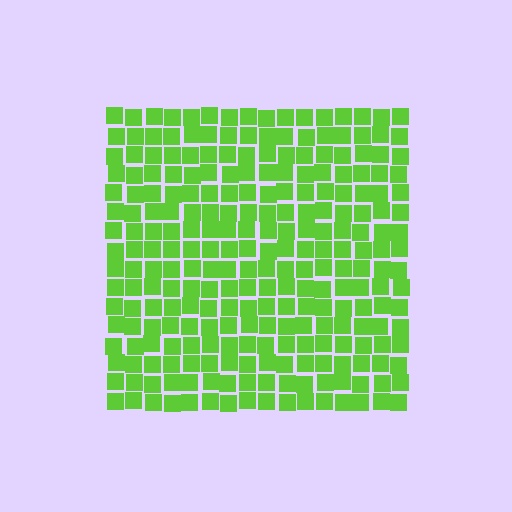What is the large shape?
The large shape is a square.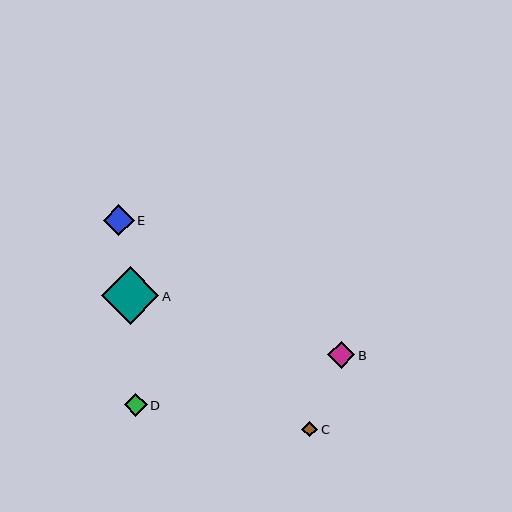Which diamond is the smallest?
Diamond C is the smallest with a size of approximately 16 pixels.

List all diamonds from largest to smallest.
From largest to smallest: A, E, B, D, C.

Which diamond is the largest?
Diamond A is the largest with a size of approximately 58 pixels.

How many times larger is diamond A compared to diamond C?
Diamond A is approximately 3.6 times the size of diamond C.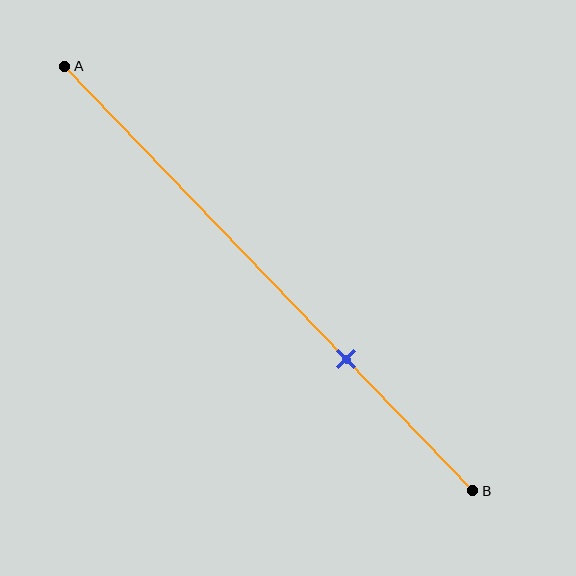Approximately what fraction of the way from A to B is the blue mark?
The blue mark is approximately 70% of the way from A to B.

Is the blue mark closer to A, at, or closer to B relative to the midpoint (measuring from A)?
The blue mark is closer to point B than the midpoint of segment AB.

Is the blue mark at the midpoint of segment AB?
No, the mark is at about 70% from A, not at the 50% midpoint.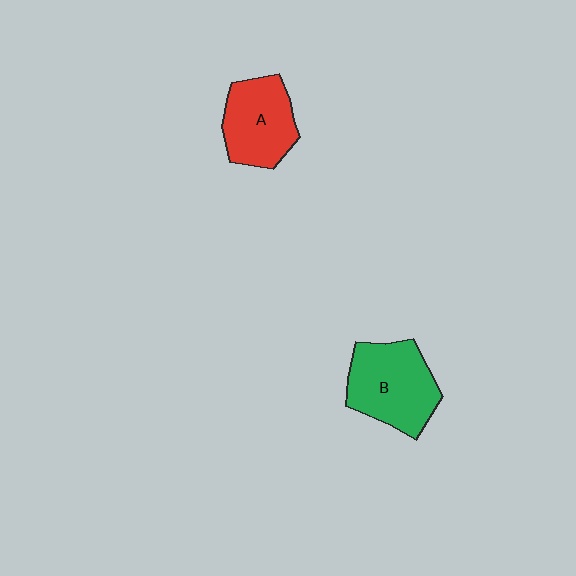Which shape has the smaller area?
Shape A (red).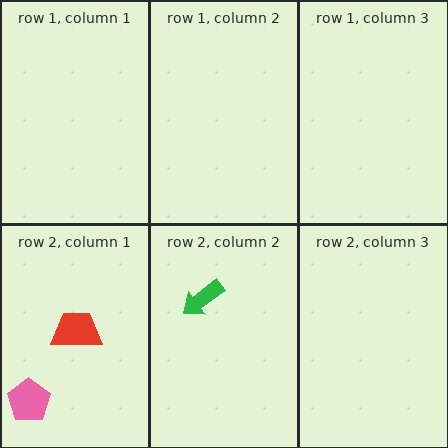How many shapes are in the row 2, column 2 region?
1.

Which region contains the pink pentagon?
The row 2, column 1 region.